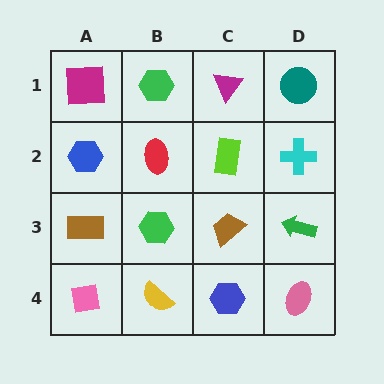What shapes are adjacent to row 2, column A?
A magenta square (row 1, column A), a brown rectangle (row 3, column A), a red ellipse (row 2, column B).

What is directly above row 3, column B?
A red ellipse.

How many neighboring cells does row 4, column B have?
3.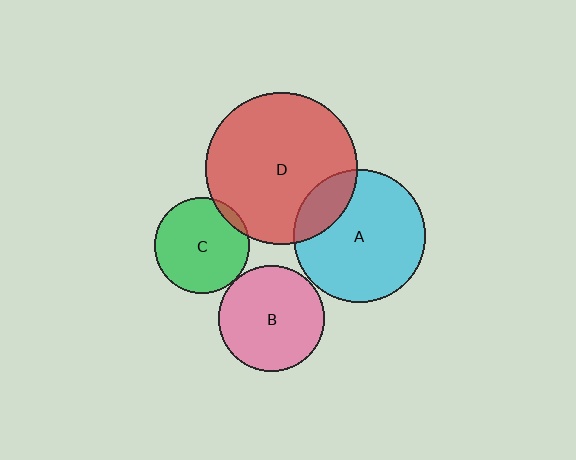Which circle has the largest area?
Circle D (red).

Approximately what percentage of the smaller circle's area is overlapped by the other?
Approximately 20%.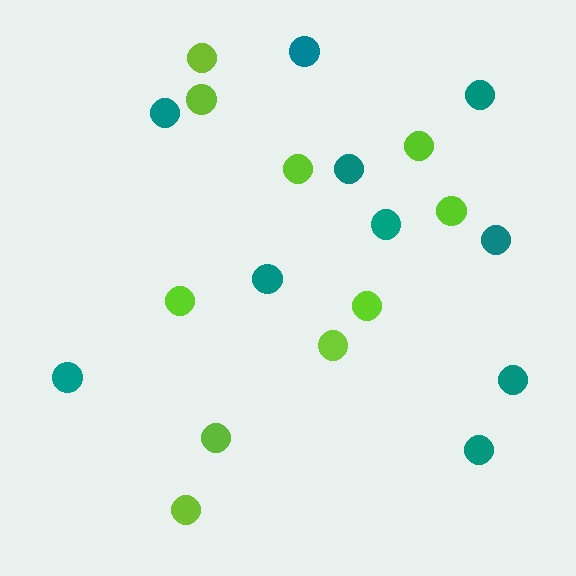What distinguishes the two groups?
There are 2 groups: one group of teal circles (10) and one group of lime circles (10).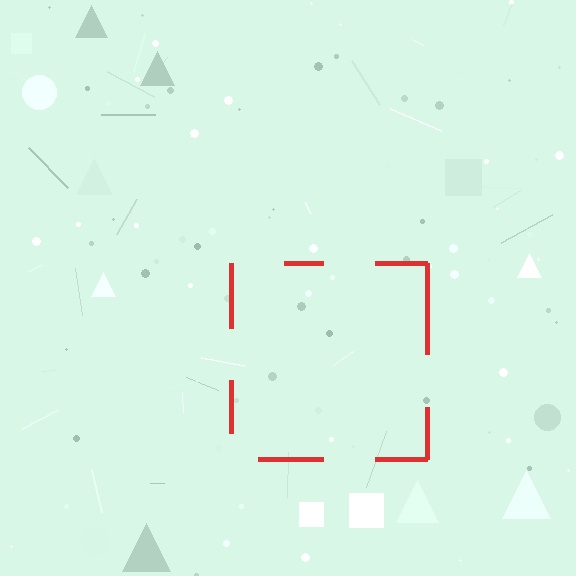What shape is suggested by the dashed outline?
The dashed outline suggests a square.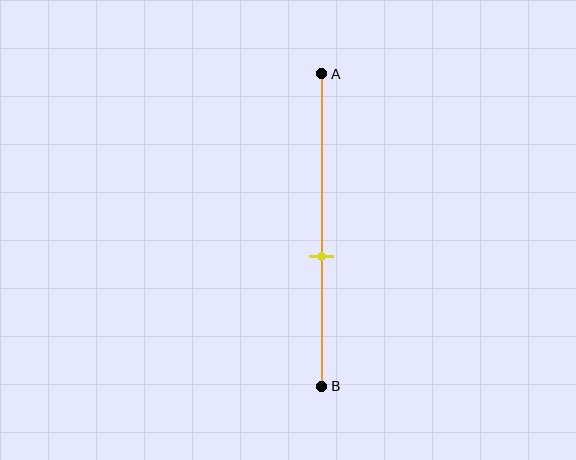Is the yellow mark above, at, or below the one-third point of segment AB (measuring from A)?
The yellow mark is below the one-third point of segment AB.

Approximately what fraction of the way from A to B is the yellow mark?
The yellow mark is approximately 60% of the way from A to B.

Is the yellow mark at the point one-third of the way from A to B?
No, the mark is at about 60% from A, not at the 33% one-third point.